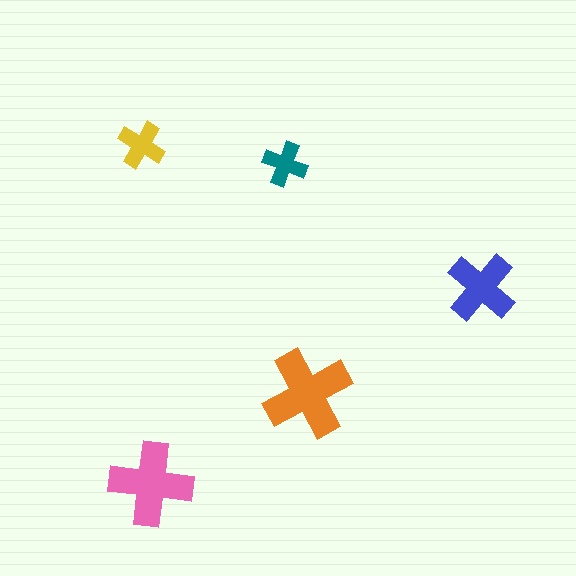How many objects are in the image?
There are 5 objects in the image.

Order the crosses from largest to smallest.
the orange one, the pink one, the blue one, the yellow one, the teal one.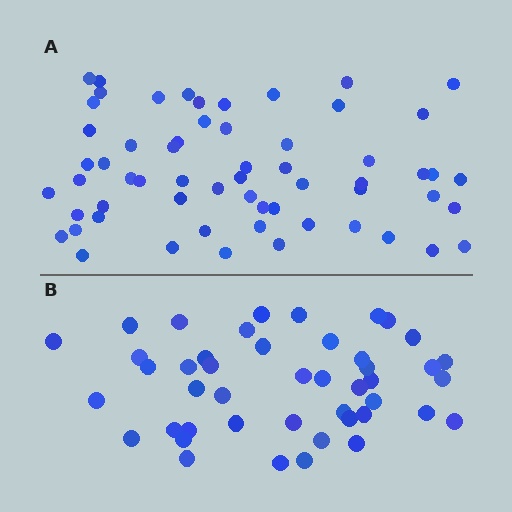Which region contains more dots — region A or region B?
Region A (the top region) has more dots.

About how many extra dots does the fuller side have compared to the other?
Region A has approximately 15 more dots than region B.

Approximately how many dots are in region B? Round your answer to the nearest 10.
About 40 dots. (The exact count is 45, which rounds to 40.)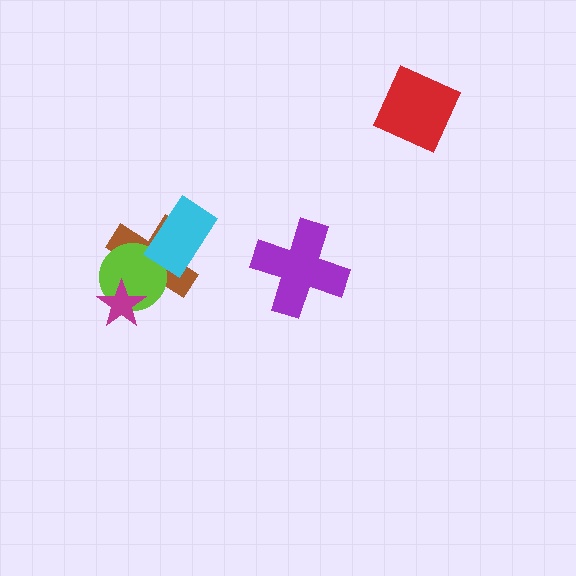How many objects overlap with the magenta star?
2 objects overlap with the magenta star.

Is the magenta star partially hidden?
No, no other shape covers it.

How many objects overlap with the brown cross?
3 objects overlap with the brown cross.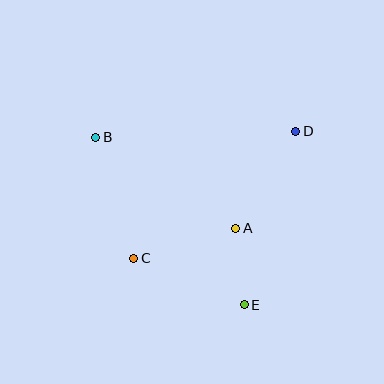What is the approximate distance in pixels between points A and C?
The distance between A and C is approximately 106 pixels.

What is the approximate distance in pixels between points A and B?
The distance between A and B is approximately 167 pixels.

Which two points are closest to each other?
Points A and E are closest to each other.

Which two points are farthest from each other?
Points B and E are farthest from each other.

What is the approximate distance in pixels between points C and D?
The distance between C and D is approximately 206 pixels.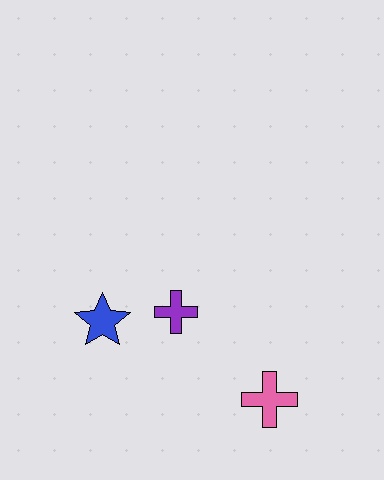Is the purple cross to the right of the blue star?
Yes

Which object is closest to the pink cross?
The purple cross is closest to the pink cross.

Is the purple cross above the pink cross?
Yes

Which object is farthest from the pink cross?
The blue star is farthest from the pink cross.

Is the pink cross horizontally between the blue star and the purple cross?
No